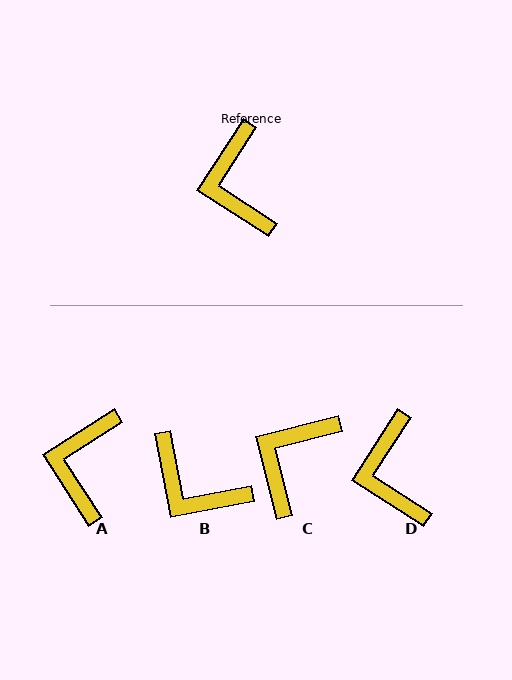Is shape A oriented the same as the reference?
No, it is off by about 24 degrees.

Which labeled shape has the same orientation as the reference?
D.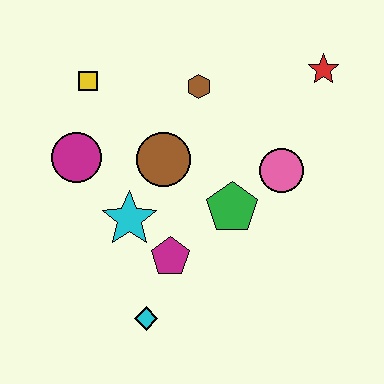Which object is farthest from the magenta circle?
The red star is farthest from the magenta circle.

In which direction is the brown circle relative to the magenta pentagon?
The brown circle is above the magenta pentagon.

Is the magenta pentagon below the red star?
Yes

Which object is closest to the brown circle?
The cyan star is closest to the brown circle.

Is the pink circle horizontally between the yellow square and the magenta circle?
No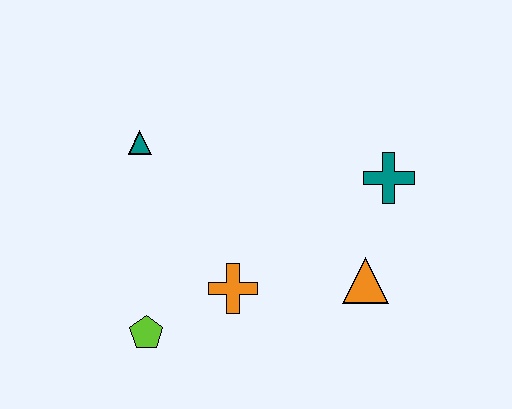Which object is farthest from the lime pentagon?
The teal cross is farthest from the lime pentagon.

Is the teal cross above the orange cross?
Yes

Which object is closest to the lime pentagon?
The orange cross is closest to the lime pentagon.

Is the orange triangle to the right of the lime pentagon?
Yes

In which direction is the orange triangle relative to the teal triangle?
The orange triangle is to the right of the teal triangle.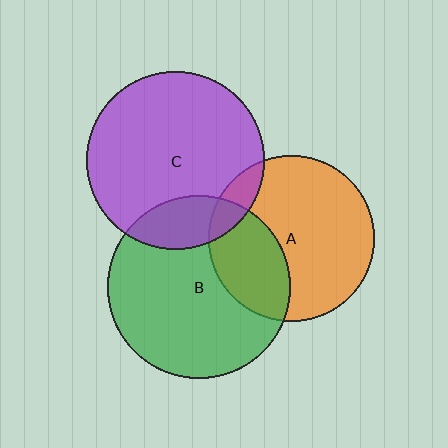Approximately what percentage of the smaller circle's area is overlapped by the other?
Approximately 10%.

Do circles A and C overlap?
Yes.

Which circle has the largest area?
Circle B (green).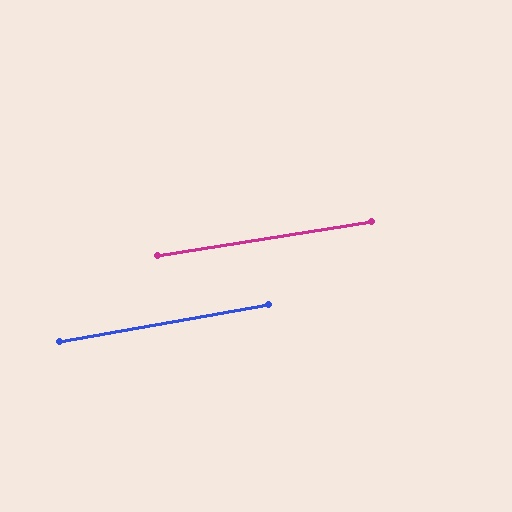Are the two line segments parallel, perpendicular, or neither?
Parallel — their directions differ by only 1.0°.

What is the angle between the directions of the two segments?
Approximately 1 degree.